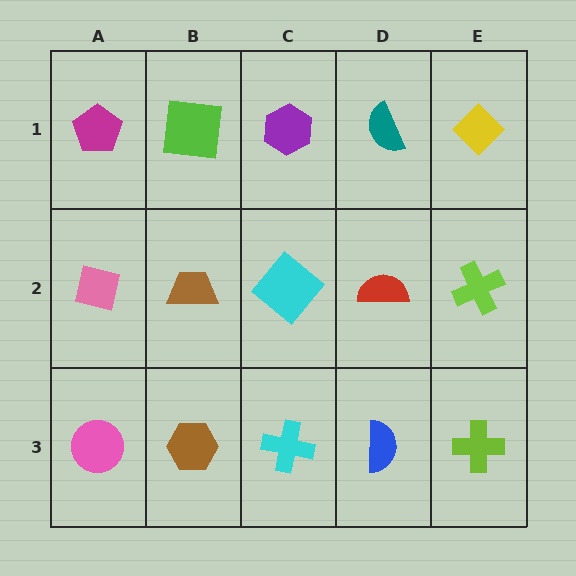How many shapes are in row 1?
5 shapes.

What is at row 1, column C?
A purple hexagon.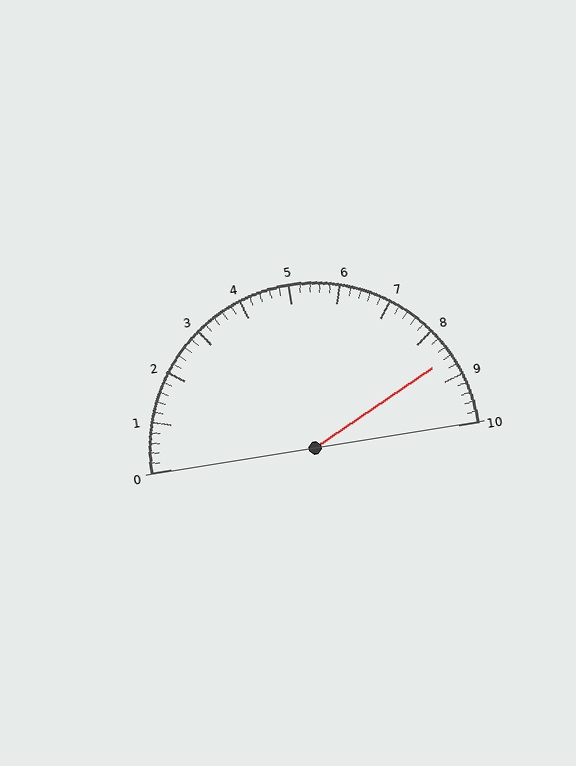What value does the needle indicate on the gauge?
The needle indicates approximately 8.6.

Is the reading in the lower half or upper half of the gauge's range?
The reading is in the upper half of the range (0 to 10).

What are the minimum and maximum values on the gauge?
The gauge ranges from 0 to 10.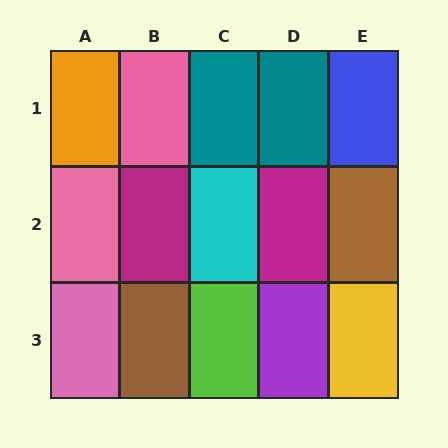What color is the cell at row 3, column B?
Brown.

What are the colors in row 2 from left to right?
Pink, magenta, cyan, magenta, brown.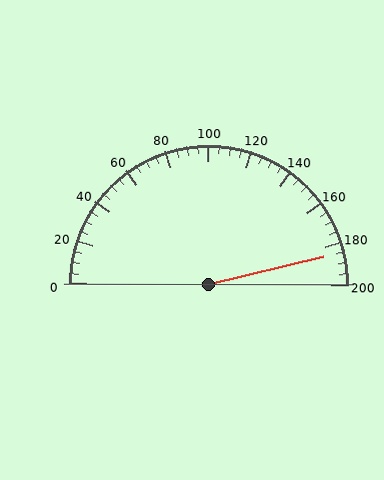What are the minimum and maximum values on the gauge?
The gauge ranges from 0 to 200.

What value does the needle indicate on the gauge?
The needle indicates approximately 185.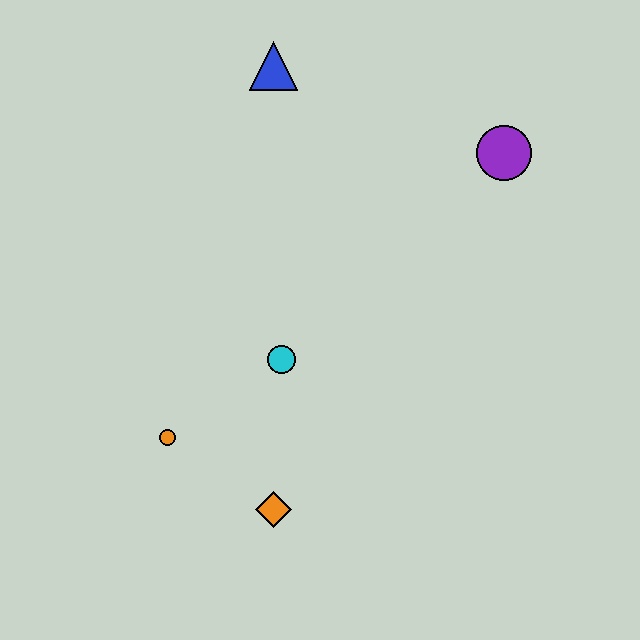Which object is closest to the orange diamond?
The orange circle is closest to the orange diamond.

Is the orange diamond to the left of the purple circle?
Yes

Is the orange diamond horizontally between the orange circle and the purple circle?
Yes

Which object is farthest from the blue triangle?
The orange diamond is farthest from the blue triangle.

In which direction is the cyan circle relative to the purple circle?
The cyan circle is to the left of the purple circle.